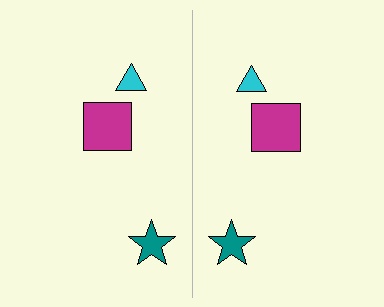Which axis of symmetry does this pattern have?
The pattern has a vertical axis of symmetry running through the center of the image.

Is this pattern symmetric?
Yes, this pattern has bilateral (reflection) symmetry.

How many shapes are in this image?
There are 6 shapes in this image.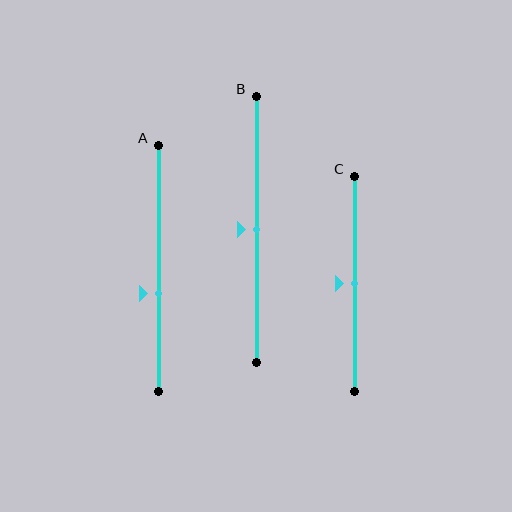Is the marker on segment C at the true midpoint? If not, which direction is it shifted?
Yes, the marker on segment C is at the true midpoint.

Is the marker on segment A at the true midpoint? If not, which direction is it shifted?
No, the marker on segment A is shifted downward by about 10% of the segment length.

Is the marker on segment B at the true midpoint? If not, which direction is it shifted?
Yes, the marker on segment B is at the true midpoint.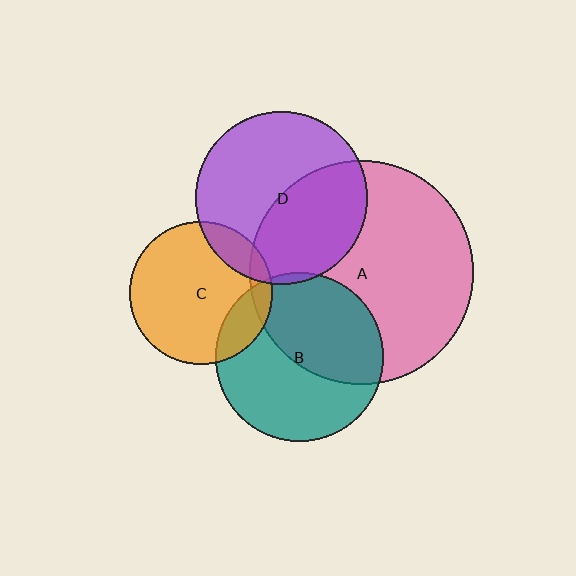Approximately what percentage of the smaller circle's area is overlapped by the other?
Approximately 45%.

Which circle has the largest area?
Circle A (pink).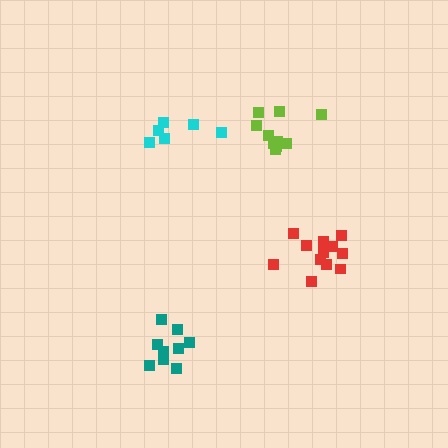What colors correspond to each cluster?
The clusters are colored: teal, cyan, lime, red.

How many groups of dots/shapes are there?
There are 4 groups.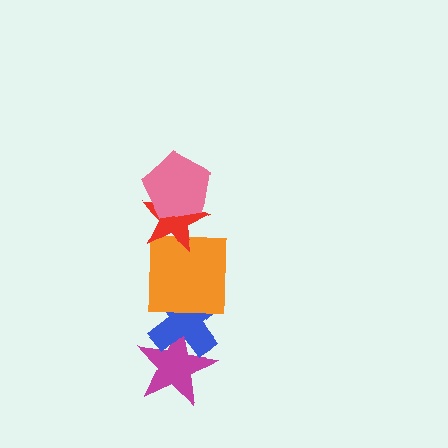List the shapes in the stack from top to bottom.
From top to bottom: the pink pentagon, the red star, the orange square, the blue cross, the magenta star.